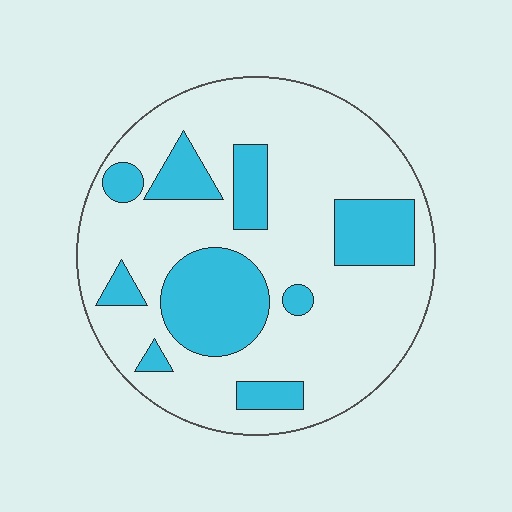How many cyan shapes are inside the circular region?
9.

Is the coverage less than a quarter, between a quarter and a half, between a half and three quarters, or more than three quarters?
Between a quarter and a half.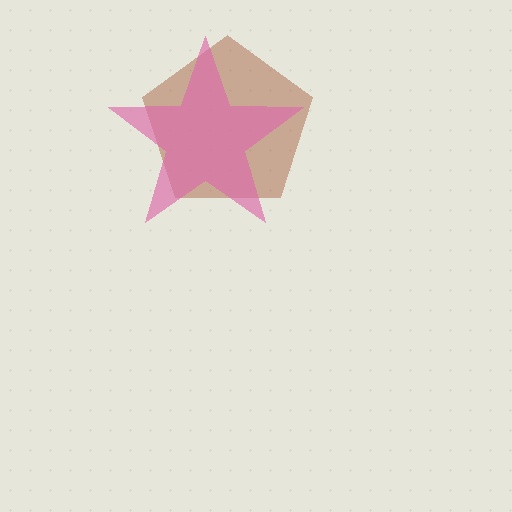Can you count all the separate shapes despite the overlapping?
Yes, there are 2 separate shapes.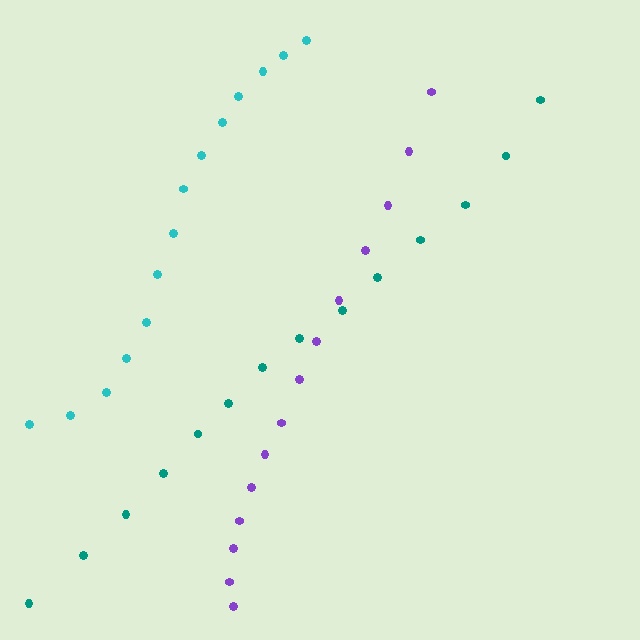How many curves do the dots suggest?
There are 3 distinct paths.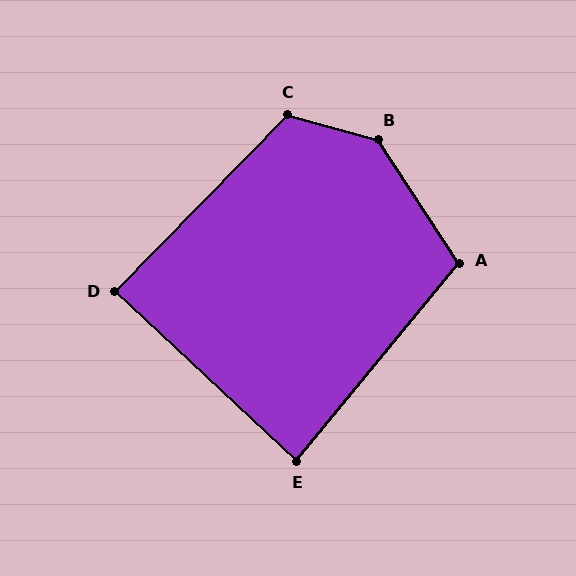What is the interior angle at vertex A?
Approximately 107 degrees (obtuse).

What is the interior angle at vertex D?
Approximately 89 degrees (approximately right).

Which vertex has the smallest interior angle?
E, at approximately 87 degrees.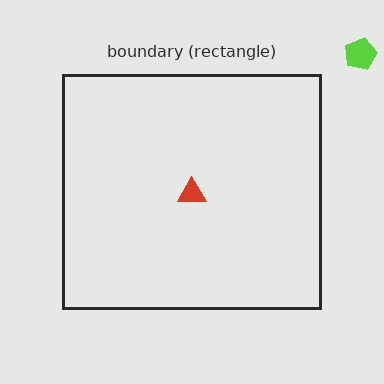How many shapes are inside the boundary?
1 inside, 1 outside.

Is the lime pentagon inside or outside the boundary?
Outside.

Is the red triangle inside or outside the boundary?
Inside.